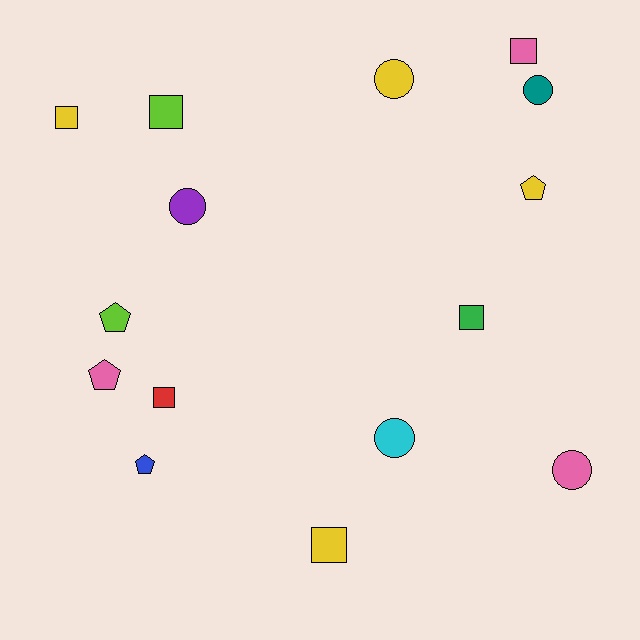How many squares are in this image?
There are 6 squares.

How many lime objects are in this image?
There are 2 lime objects.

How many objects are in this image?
There are 15 objects.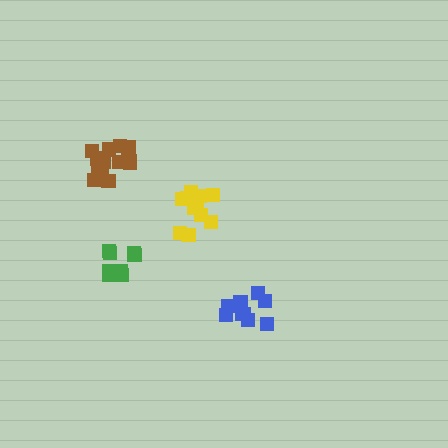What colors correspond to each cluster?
The clusters are colored: green, blue, brown, yellow.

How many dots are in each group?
Group 1: 8 dots, Group 2: 10 dots, Group 3: 14 dots, Group 4: 12 dots (44 total).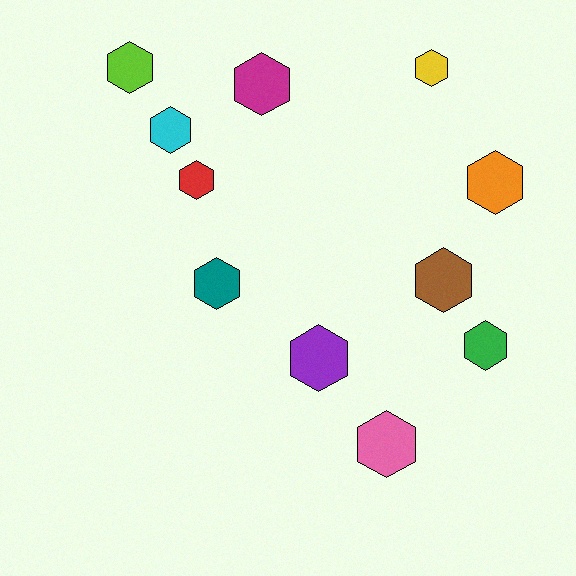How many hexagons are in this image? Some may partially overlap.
There are 11 hexagons.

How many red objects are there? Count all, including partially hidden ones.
There is 1 red object.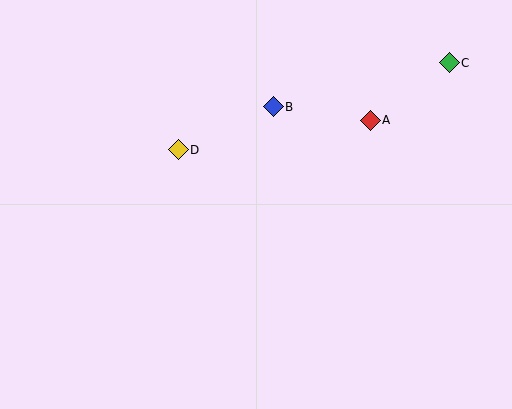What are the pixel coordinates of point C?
Point C is at (449, 63).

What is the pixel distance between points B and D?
The distance between B and D is 104 pixels.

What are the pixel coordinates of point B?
Point B is at (273, 107).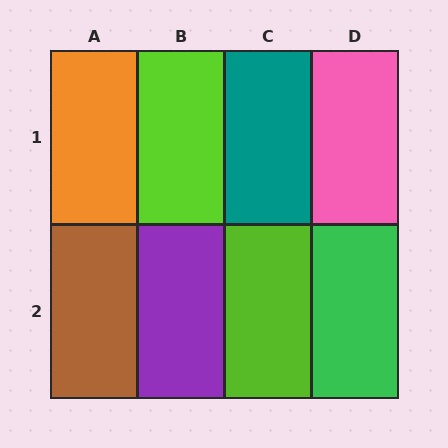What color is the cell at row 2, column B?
Purple.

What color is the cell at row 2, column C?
Lime.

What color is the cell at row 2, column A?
Brown.